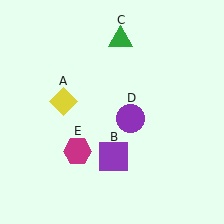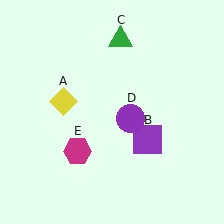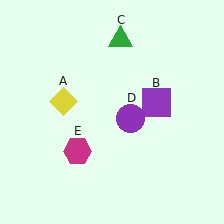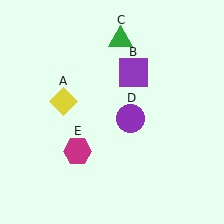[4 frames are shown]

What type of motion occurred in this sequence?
The purple square (object B) rotated counterclockwise around the center of the scene.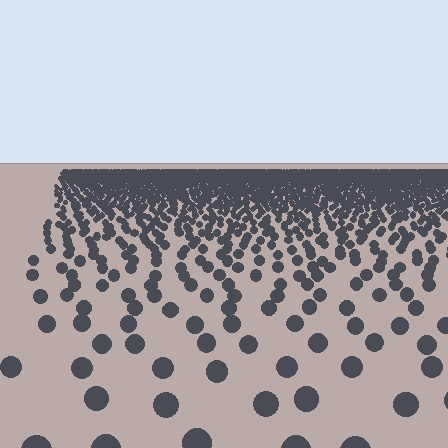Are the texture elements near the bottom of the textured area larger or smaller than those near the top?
Larger. Near the bottom, elements are closer to the viewer and appear at a bigger on-screen size.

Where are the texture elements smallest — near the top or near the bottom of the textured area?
Near the top.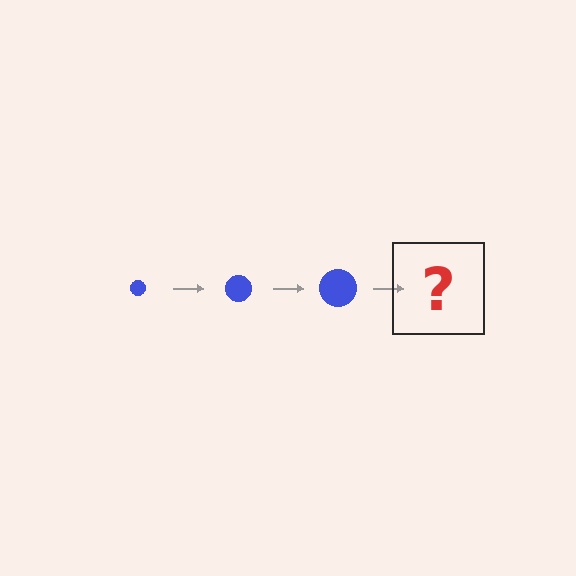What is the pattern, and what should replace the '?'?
The pattern is that the circle gets progressively larger each step. The '?' should be a blue circle, larger than the previous one.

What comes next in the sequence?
The next element should be a blue circle, larger than the previous one.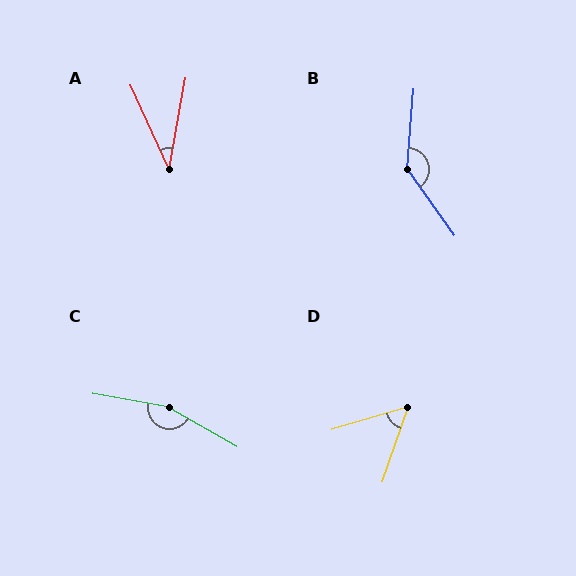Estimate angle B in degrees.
Approximately 140 degrees.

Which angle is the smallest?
A, at approximately 35 degrees.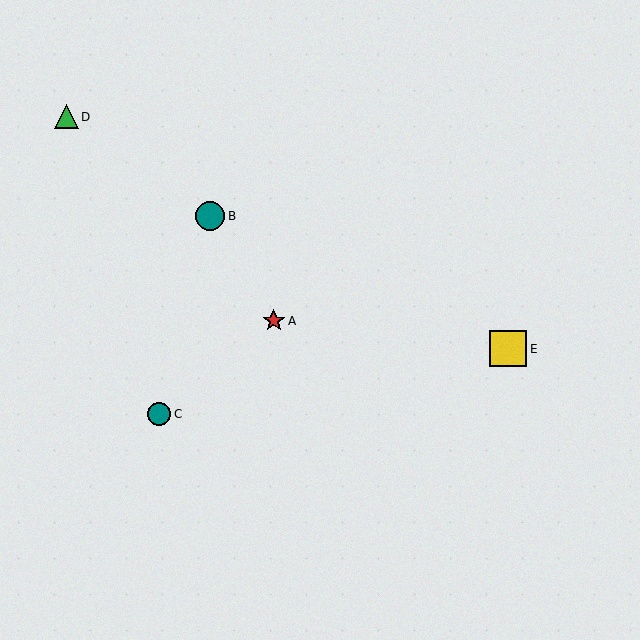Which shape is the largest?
The yellow square (labeled E) is the largest.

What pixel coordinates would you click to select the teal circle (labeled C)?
Click at (159, 414) to select the teal circle C.